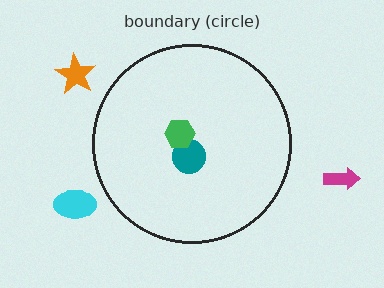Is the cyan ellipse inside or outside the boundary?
Outside.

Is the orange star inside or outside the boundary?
Outside.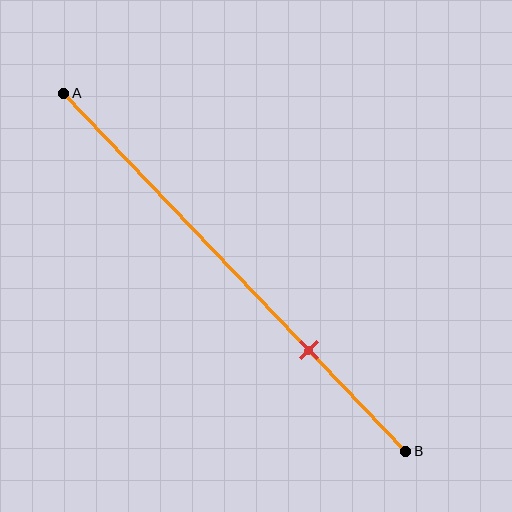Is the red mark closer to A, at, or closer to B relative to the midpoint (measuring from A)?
The red mark is closer to point B than the midpoint of segment AB.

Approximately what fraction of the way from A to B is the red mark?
The red mark is approximately 70% of the way from A to B.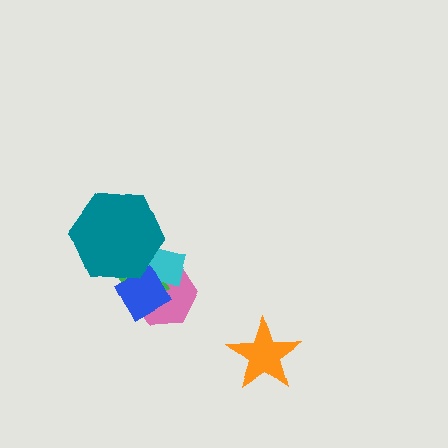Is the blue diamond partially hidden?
Yes, it is partially covered by another shape.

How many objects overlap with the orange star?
0 objects overlap with the orange star.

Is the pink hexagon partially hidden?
Yes, it is partially covered by another shape.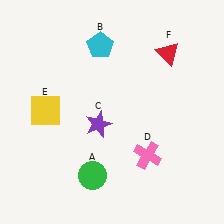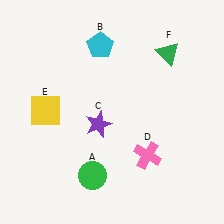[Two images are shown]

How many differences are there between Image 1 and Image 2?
There is 1 difference between the two images.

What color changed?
The triangle (F) changed from red in Image 1 to green in Image 2.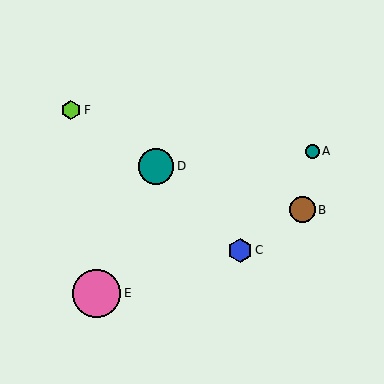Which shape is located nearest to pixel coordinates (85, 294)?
The pink circle (labeled E) at (97, 293) is nearest to that location.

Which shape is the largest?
The pink circle (labeled E) is the largest.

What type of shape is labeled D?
Shape D is a teal circle.